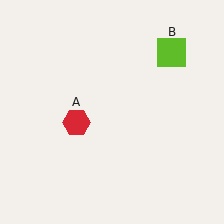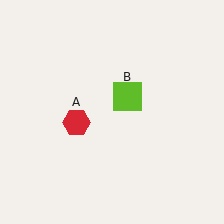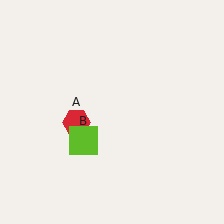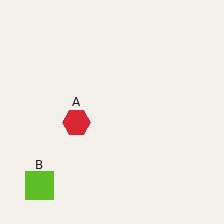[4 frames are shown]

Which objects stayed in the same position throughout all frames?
Red hexagon (object A) remained stationary.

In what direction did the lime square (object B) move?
The lime square (object B) moved down and to the left.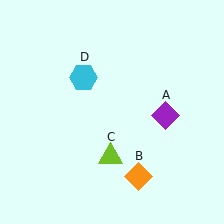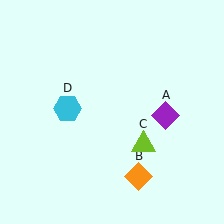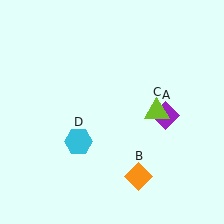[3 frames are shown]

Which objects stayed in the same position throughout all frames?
Purple diamond (object A) and orange diamond (object B) remained stationary.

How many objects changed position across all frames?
2 objects changed position: lime triangle (object C), cyan hexagon (object D).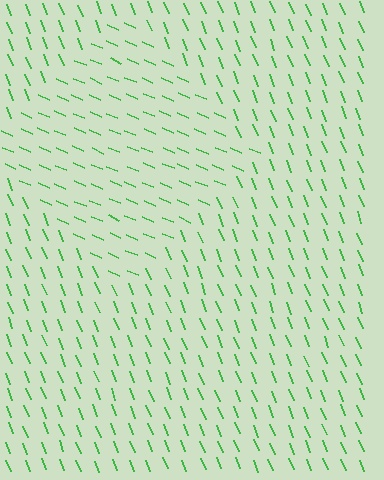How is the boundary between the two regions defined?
The boundary is defined purely by a change in line orientation (approximately 45 degrees difference). All lines are the same color and thickness.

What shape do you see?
I see a diamond.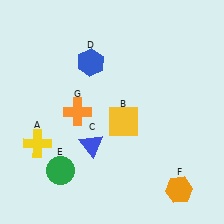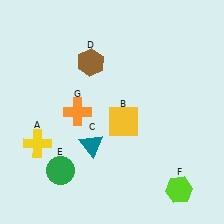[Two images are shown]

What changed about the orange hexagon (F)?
In Image 1, F is orange. In Image 2, it changed to lime.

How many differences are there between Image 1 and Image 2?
There are 3 differences between the two images.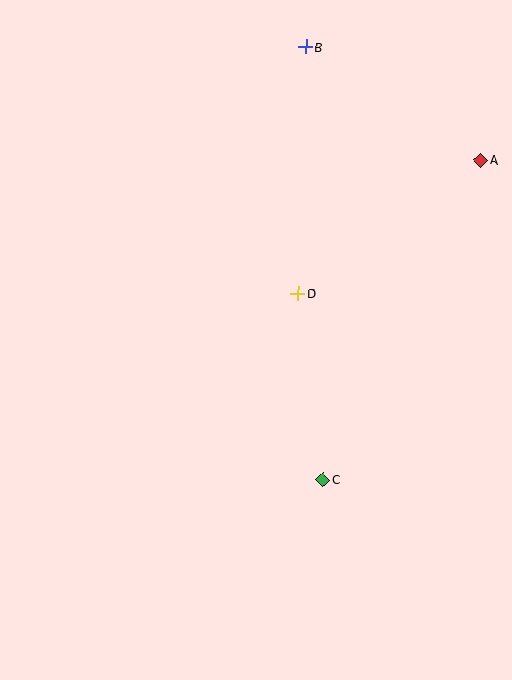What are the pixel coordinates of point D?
Point D is at (298, 293).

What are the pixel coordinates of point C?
Point C is at (323, 480).